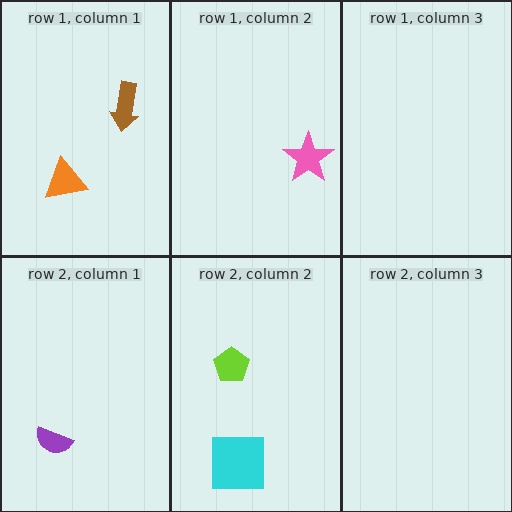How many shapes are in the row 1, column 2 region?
1.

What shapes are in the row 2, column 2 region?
The cyan square, the lime pentagon.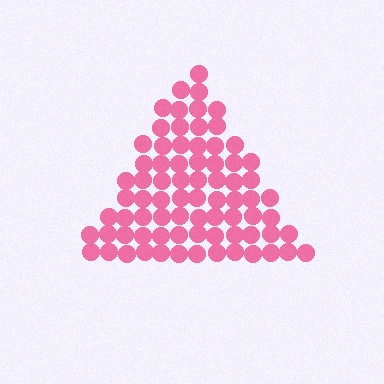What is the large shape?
The large shape is a triangle.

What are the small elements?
The small elements are circles.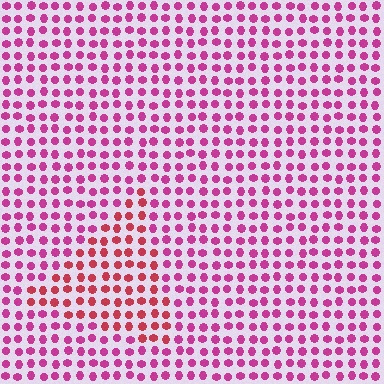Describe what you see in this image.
The image is filled with small magenta elements in a uniform arrangement. A triangle-shaped region is visible where the elements are tinted to a slightly different hue, forming a subtle color boundary.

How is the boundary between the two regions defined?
The boundary is defined purely by a slight shift in hue (about 30 degrees). Spacing, size, and orientation are identical on both sides.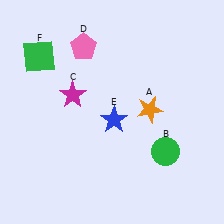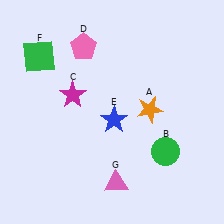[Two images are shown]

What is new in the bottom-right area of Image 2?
A pink triangle (G) was added in the bottom-right area of Image 2.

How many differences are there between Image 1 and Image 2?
There is 1 difference between the two images.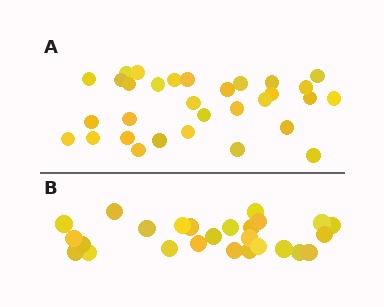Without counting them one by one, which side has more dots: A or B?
Region A (the top region) has more dots.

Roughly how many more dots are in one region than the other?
Region A has about 5 more dots than region B.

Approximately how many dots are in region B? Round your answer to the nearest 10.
About 30 dots. (The exact count is 26, which rounds to 30.)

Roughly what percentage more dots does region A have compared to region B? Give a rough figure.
About 20% more.